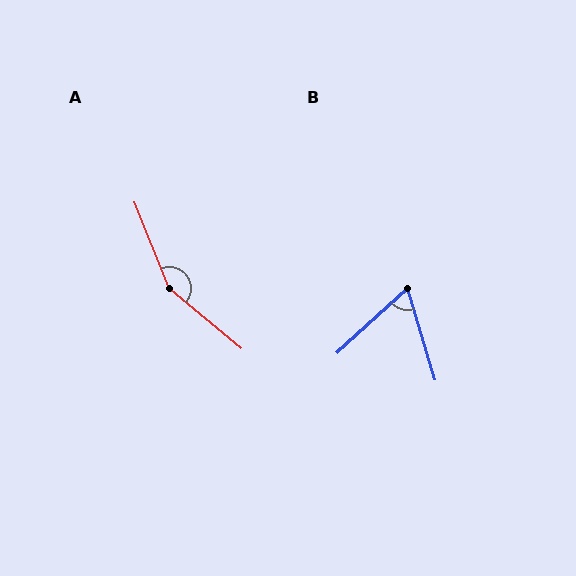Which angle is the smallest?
B, at approximately 64 degrees.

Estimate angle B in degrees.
Approximately 64 degrees.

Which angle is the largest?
A, at approximately 152 degrees.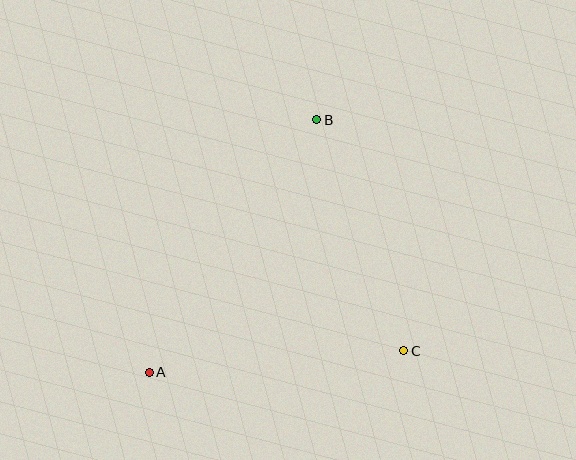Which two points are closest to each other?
Points B and C are closest to each other.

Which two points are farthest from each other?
Points A and B are farthest from each other.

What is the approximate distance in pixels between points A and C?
The distance between A and C is approximately 255 pixels.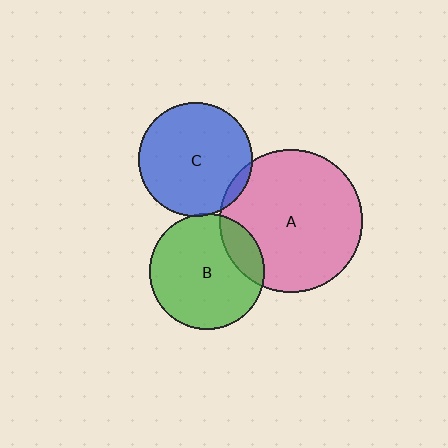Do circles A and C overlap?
Yes.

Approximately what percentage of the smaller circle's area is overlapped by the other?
Approximately 5%.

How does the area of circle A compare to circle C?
Approximately 1.6 times.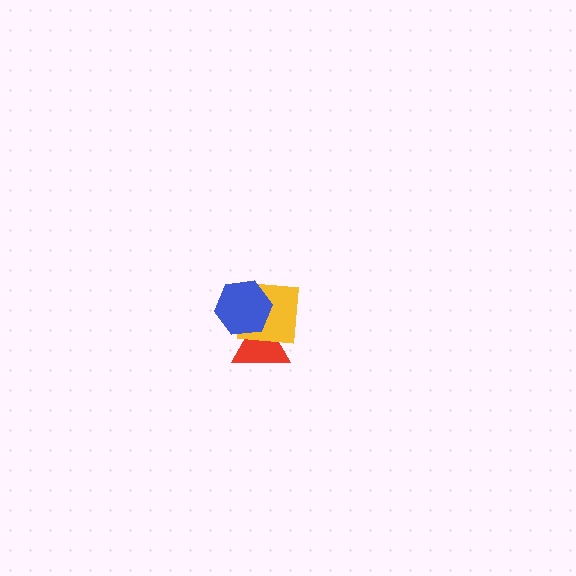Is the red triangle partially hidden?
Yes, it is partially covered by another shape.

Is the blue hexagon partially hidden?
No, no other shape covers it.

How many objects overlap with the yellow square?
2 objects overlap with the yellow square.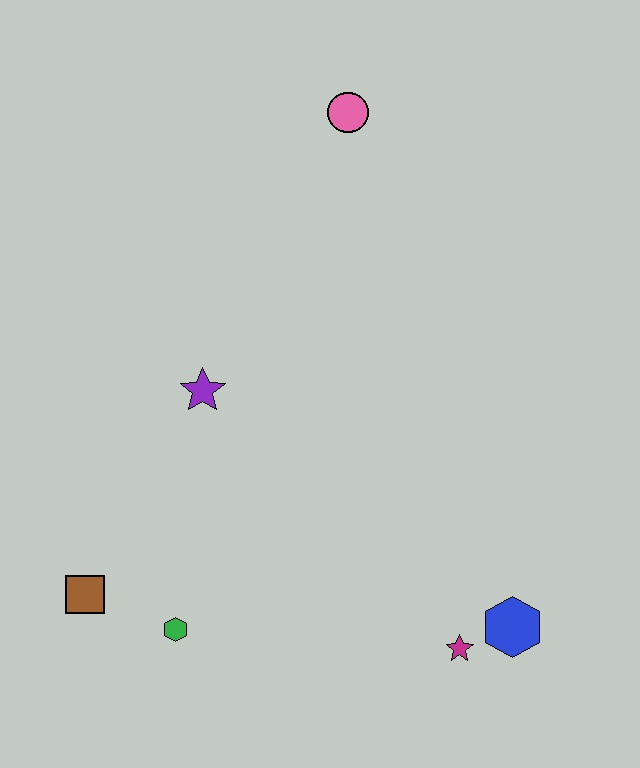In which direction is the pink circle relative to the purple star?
The pink circle is above the purple star.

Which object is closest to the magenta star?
The blue hexagon is closest to the magenta star.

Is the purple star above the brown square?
Yes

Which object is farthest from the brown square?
The pink circle is farthest from the brown square.